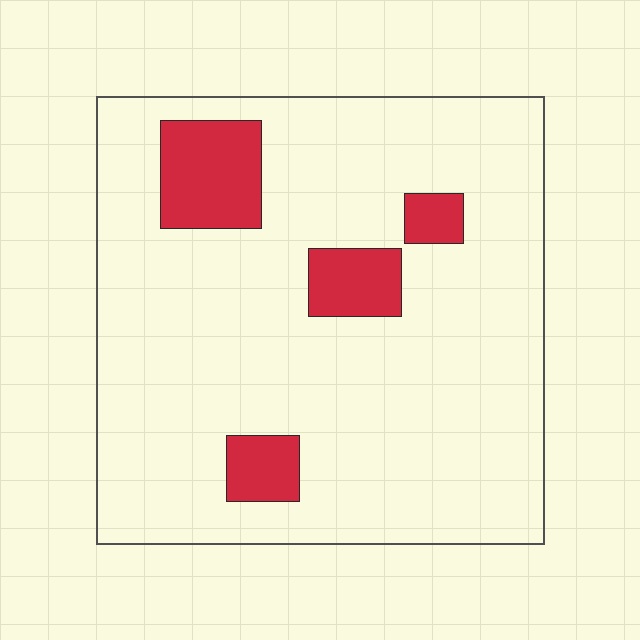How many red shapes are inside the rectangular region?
4.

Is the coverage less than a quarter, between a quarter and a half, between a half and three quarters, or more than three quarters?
Less than a quarter.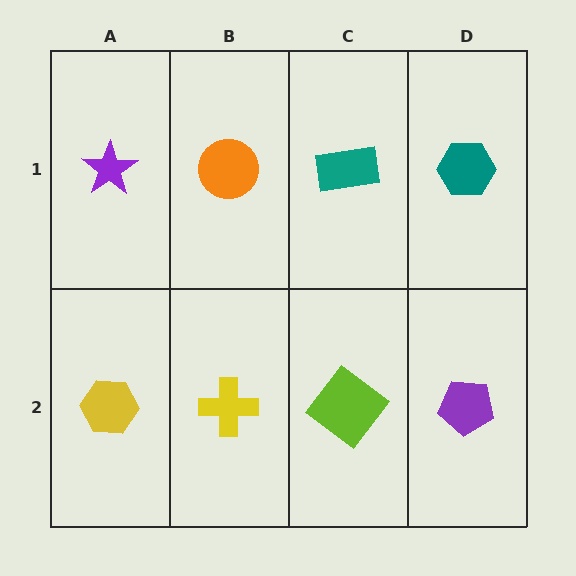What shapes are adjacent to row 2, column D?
A teal hexagon (row 1, column D), a lime diamond (row 2, column C).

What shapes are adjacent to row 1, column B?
A yellow cross (row 2, column B), a purple star (row 1, column A), a teal rectangle (row 1, column C).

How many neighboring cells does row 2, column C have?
3.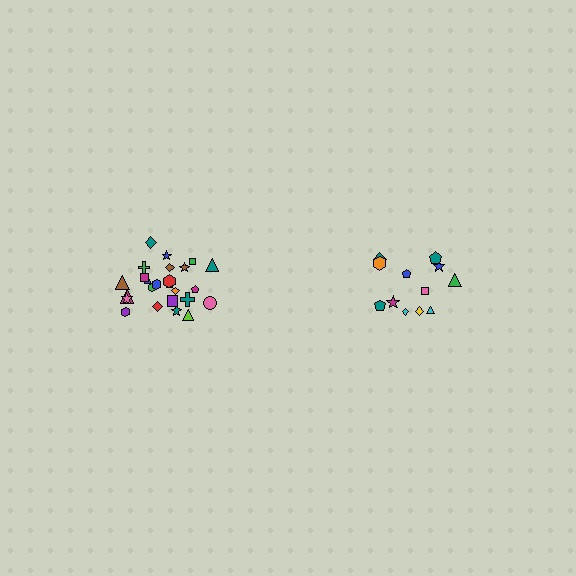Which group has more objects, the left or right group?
The left group.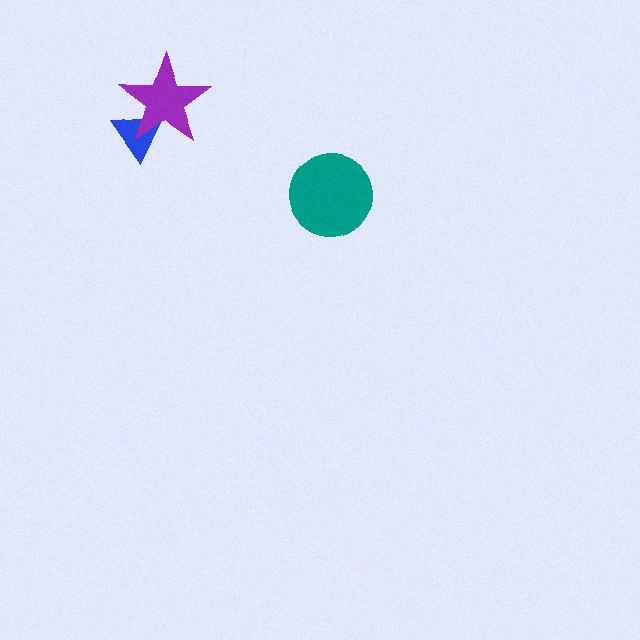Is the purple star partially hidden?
No, no other shape covers it.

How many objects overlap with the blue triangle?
1 object overlaps with the blue triangle.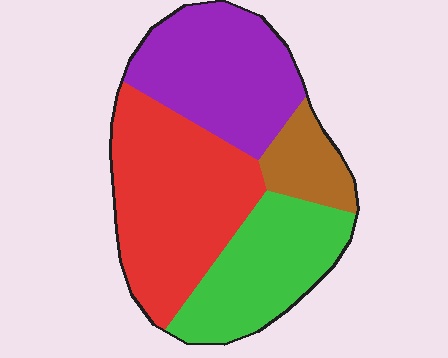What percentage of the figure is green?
Green covers 25% of the figure.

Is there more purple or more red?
Red.